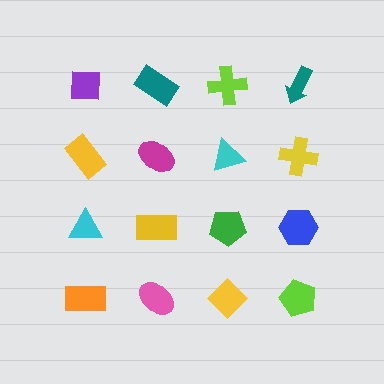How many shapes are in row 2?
4 shapes.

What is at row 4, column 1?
An orange rectangle.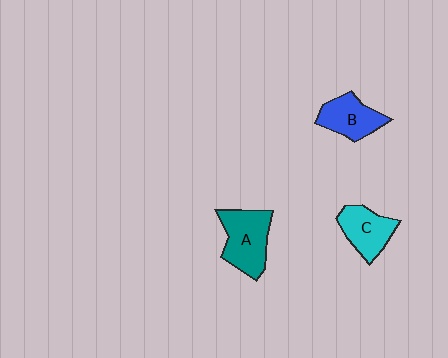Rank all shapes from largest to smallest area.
From largest to smallest: A (teal), C (cyan), B (blue).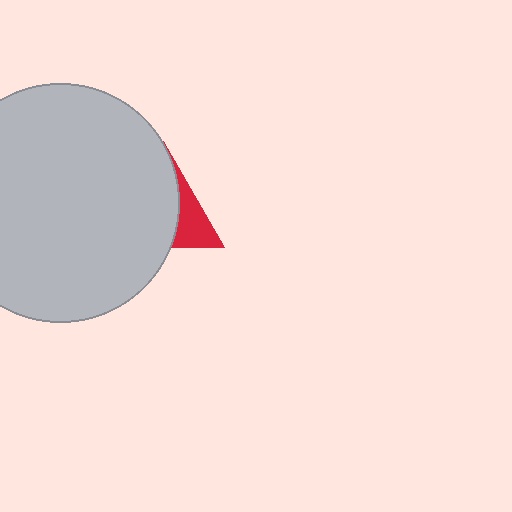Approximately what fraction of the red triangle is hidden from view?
Roughly 70% of the red triangle is hidden behind the light gray circle.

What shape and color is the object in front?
The object in front is a light gray circle.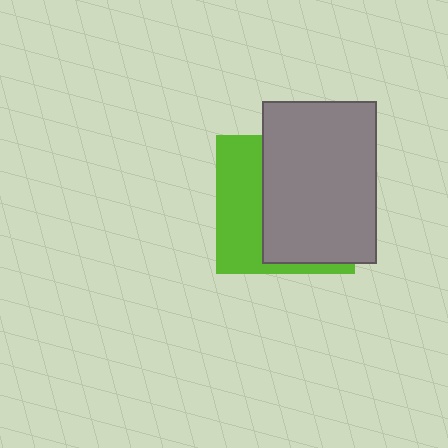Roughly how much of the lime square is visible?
A small part of it is visible (roughly 38%).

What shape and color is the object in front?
The object in front is a gray rectangle.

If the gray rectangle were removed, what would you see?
You would see the complete lime square.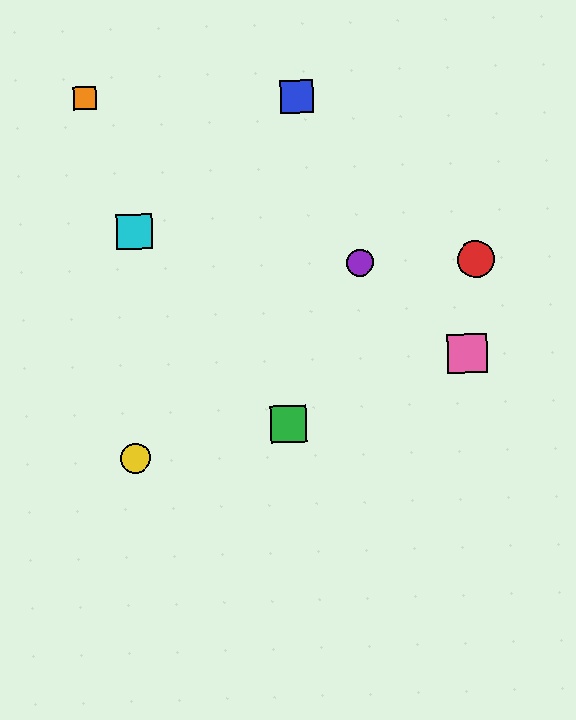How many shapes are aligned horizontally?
2 shapes (the red circle, the purple circle) are aligned horizontally.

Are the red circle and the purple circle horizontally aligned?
Yes, both are at y≈259.